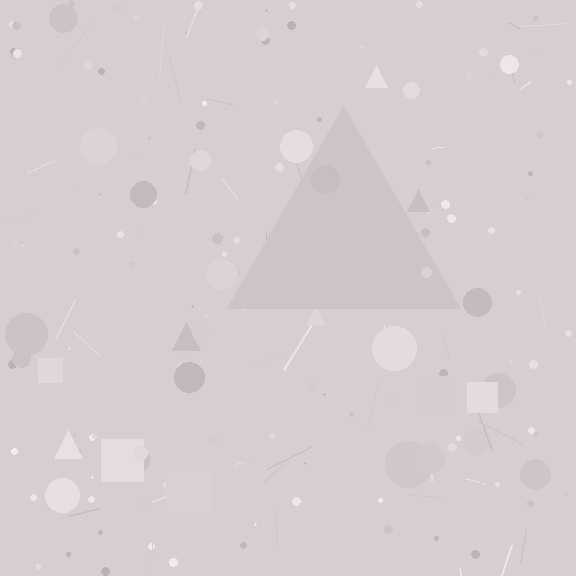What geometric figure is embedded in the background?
A triangle is embedded in the background.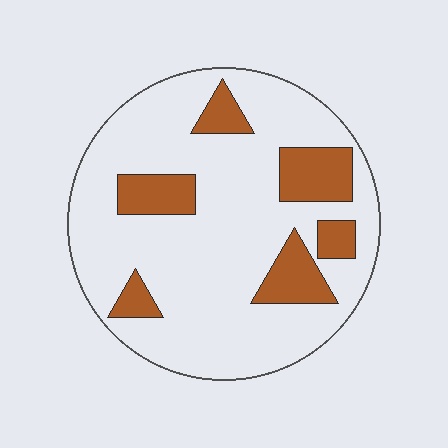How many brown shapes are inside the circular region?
6.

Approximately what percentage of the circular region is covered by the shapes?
Approximately 20%.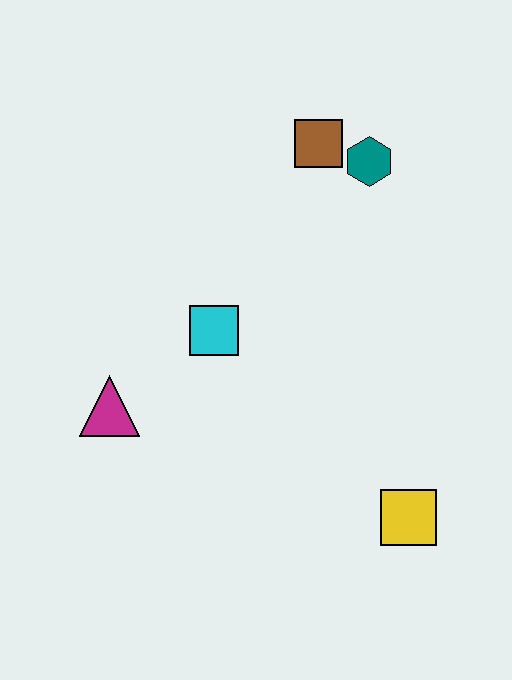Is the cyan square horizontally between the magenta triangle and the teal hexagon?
Yes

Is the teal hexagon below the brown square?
Yes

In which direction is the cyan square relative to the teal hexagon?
The cyan square is below the teal hexagon.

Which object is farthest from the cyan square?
The yellow square is farthest from the cyan square.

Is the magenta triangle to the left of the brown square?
Yes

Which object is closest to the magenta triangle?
The cyan square is closest to the magenta triangle.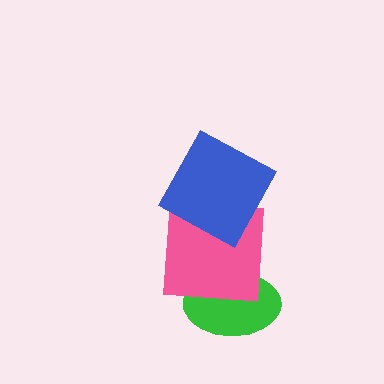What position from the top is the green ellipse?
The green ellipse is 3rd from the top.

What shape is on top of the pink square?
The blue square is on top of the pink square.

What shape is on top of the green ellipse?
The pink square is on top of the green ellipse.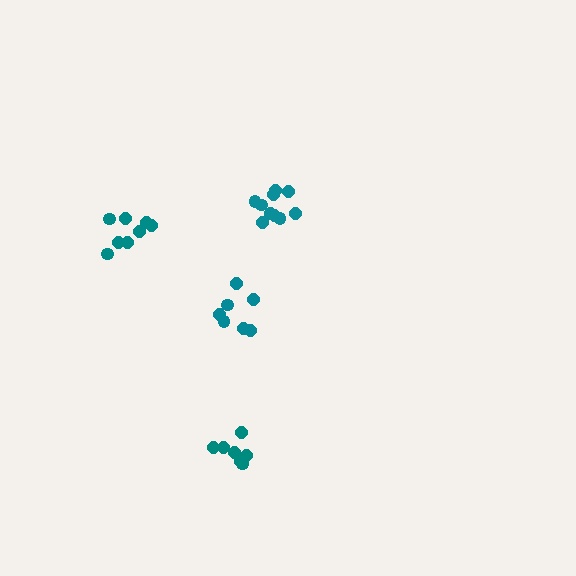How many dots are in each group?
Group 1: 10 dots, Group 2: 8 dots, Group 3: 7 dots, Group 4: 7 dots (32 total).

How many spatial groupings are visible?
There are 4 spatial groupings.